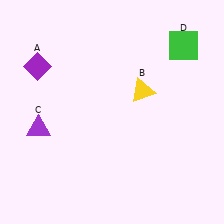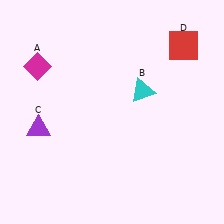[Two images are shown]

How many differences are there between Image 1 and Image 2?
There are 3 differences between the two images.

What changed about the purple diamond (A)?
In Image 1, A is purple. In Image 2, it changed to magenta.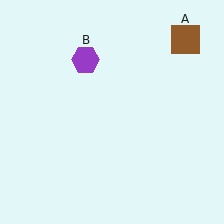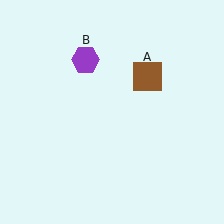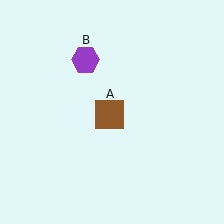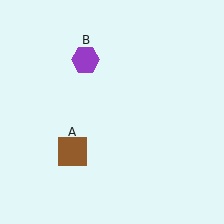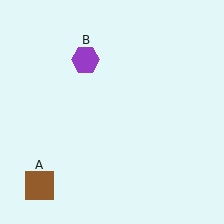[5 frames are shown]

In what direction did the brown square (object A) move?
The brown square (object A) moved down and to the left.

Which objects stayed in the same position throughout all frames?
Purple hexagon (object B) remained stationary.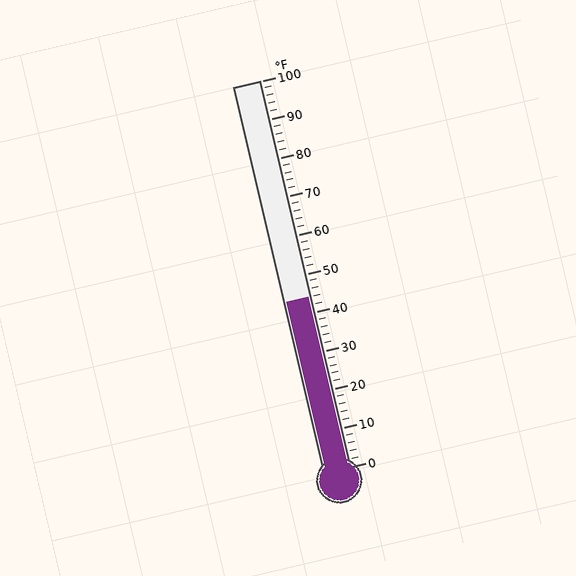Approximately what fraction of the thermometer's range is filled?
The thermometer is filled to approximately 45% of its range.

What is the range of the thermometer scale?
The thermometer scale ranges from 0°F to 100°F.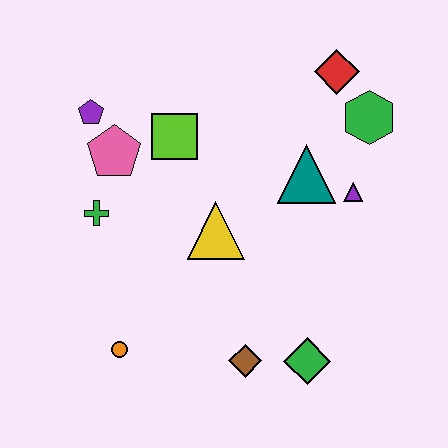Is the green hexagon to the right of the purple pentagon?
Yes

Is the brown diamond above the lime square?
No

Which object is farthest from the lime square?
The green diamond is farthest from the lime square.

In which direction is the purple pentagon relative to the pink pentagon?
The purple pentagon is above the pink pentagon.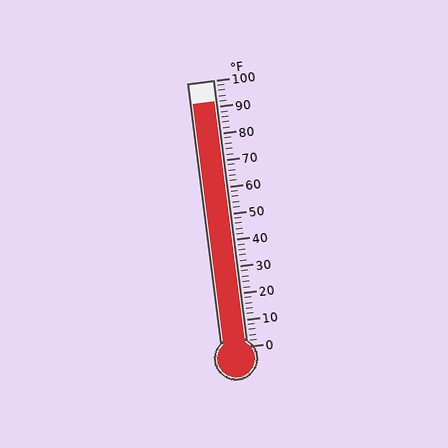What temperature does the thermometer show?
The thermometer shows approximately 92°F.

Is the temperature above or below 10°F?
The temperature is above 10°F.